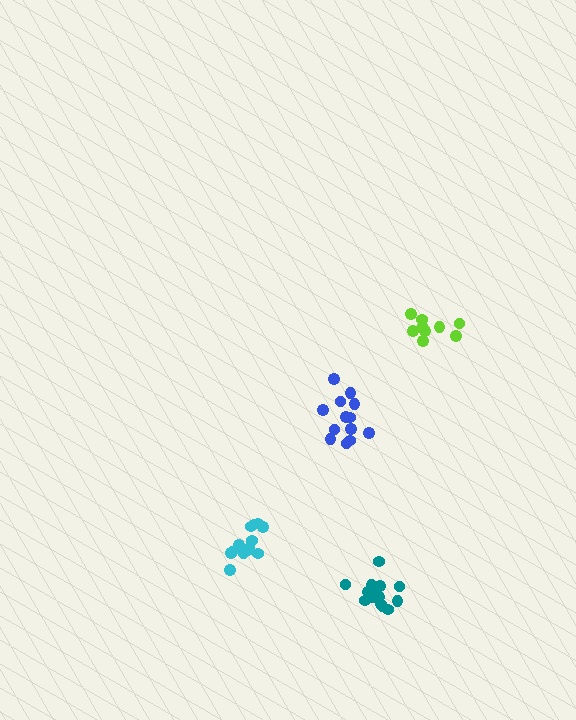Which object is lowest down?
The teal cluster is bottommost.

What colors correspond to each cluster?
The clusters are colored: teal, cyan, lime, blue.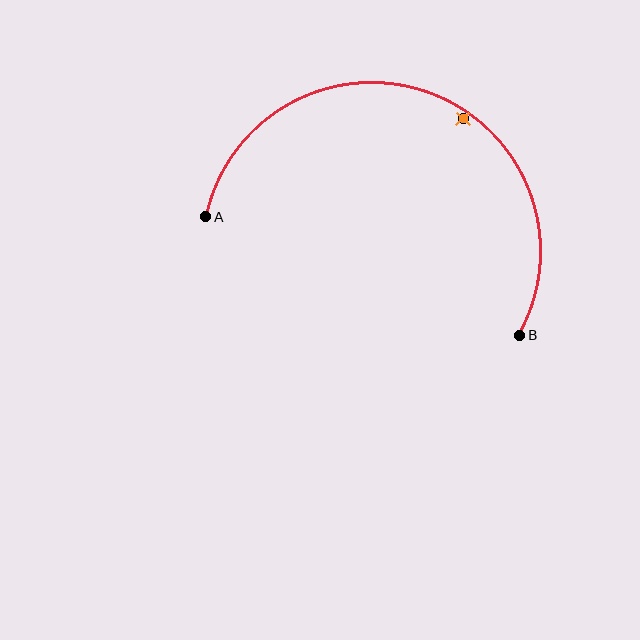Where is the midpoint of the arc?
The arc midpoint is the point on the curve farthest from the straight line joining A and B. It sits above that line.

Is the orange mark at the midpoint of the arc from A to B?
No — the orange mark does not lie on the arc at all. It sits slightly inside the curve.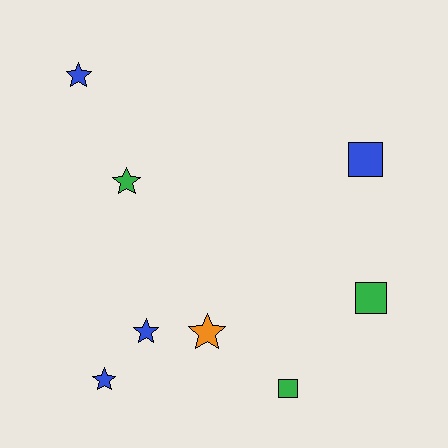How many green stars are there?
There is 1 green star.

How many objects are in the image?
There are 8 objects.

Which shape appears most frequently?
Star, with 5 objects.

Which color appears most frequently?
Blue, with 4 objects.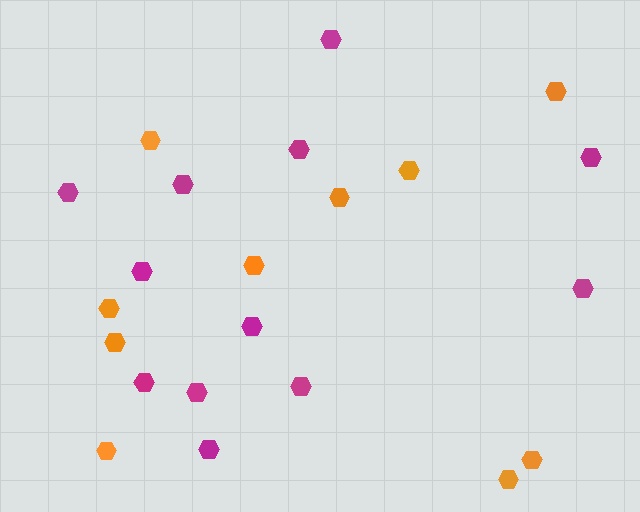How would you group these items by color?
There are 2 groups: one group of orange hexagons (10) and one group of magenta hexagons (12).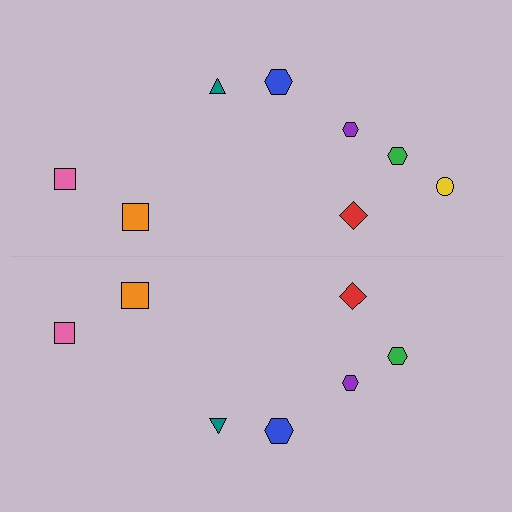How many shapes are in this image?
There are 15 shapes in this image.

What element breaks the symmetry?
A yellow circle is missing from the bottom side.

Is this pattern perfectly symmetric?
No, the pattern is not perfectly symmetric. A yellow circle is missing from the bottom side.